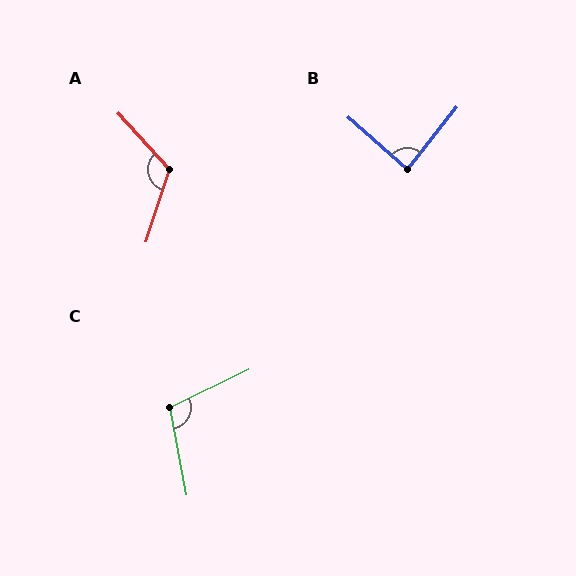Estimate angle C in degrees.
Approximately 105 degrees.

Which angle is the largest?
A, at approximately 119 degrees.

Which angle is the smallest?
B, at approximately 87 degrees.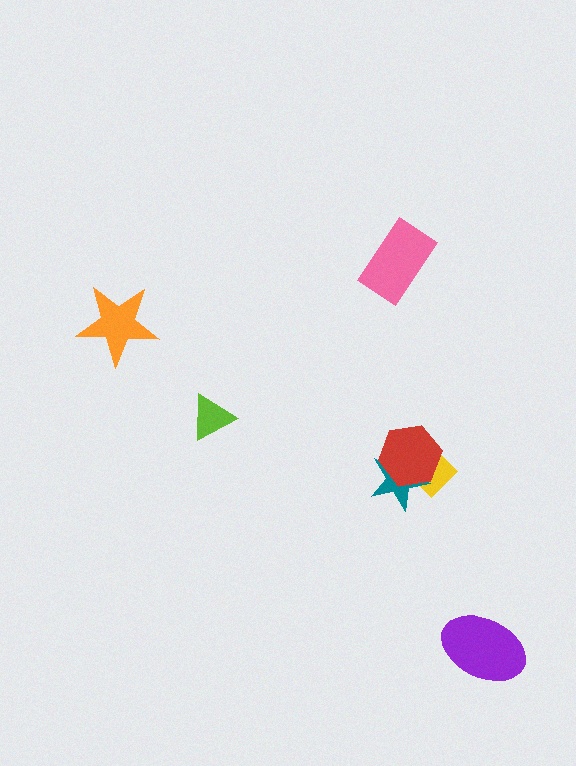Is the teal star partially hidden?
Yes, it is partially covered by another shape.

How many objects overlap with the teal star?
2 objects overlap with the teal star.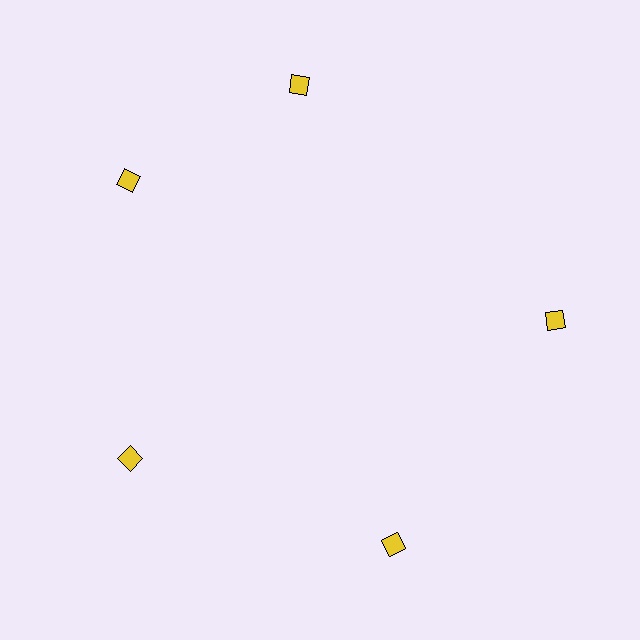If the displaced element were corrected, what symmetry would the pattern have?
It would have 5-fold rotational symmetry — the pattern would map onto itself every 72 degrees.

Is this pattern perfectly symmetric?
No. The 5 yellow diamonds are arranged in a ring, but one element near the 1 o'clock position is rotated out of alignment along the ring, breaking the 5-fold rotational symmetry.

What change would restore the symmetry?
The symmetry would be restored by rotating it back into even spacing with its neighbors so that all 5 diamonds sit at equal angles and equal distance from the center.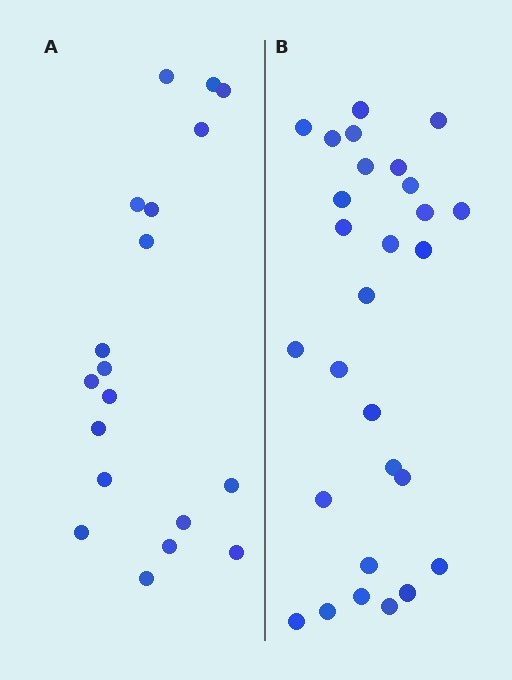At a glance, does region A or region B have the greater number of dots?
Region B (the right region) has more dots.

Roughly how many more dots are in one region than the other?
Region B has roughly 8 or so more dots than region A.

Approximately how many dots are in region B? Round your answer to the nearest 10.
About 30 dots. (The exact count is 28, which rounds to 30.)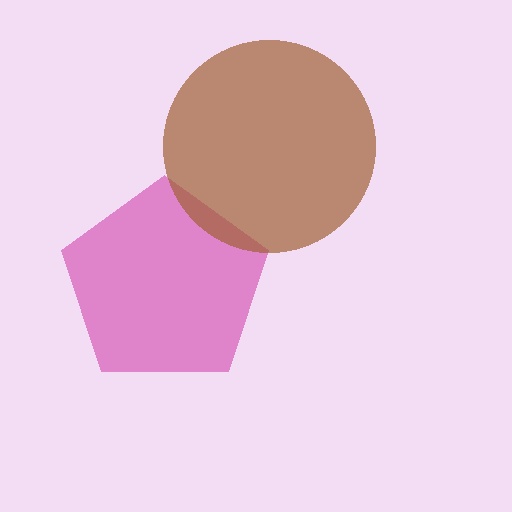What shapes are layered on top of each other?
The layered shapes are: a magenta pentagon, a brown circle.